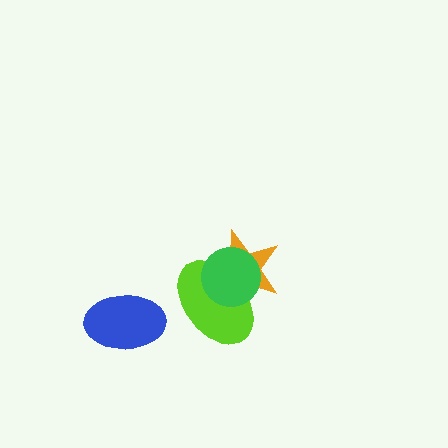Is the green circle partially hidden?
No, no other shape covers it.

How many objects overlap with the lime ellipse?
2 objects overlap with the lime ellipse.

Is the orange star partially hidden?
Yes, it is partially covered by another shape.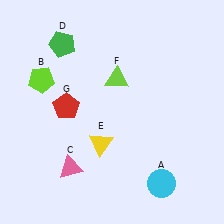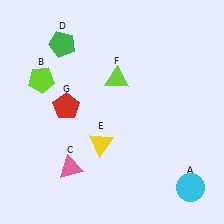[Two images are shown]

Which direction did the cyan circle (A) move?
The cyan circle (A) moved right.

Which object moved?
The cyan circle (A) moved right.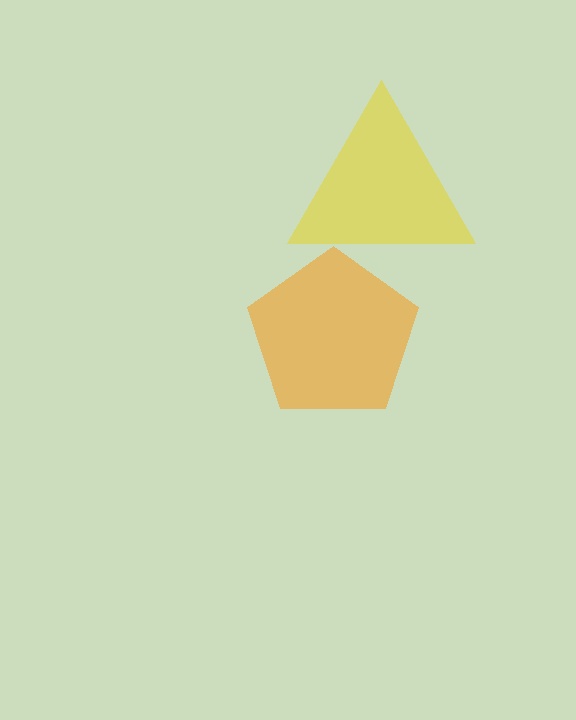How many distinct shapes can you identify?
There are 2 distinct shapes: a yellow triangle, an orange pentagon.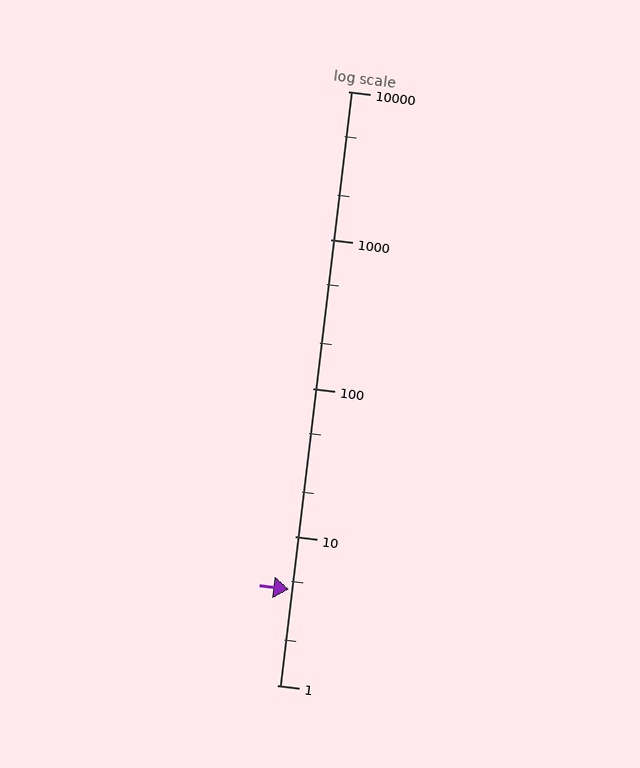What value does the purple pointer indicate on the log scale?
The pointer indicates approximately 4.4.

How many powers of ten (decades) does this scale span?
The scale spans 4 decades, from 1 to 10000.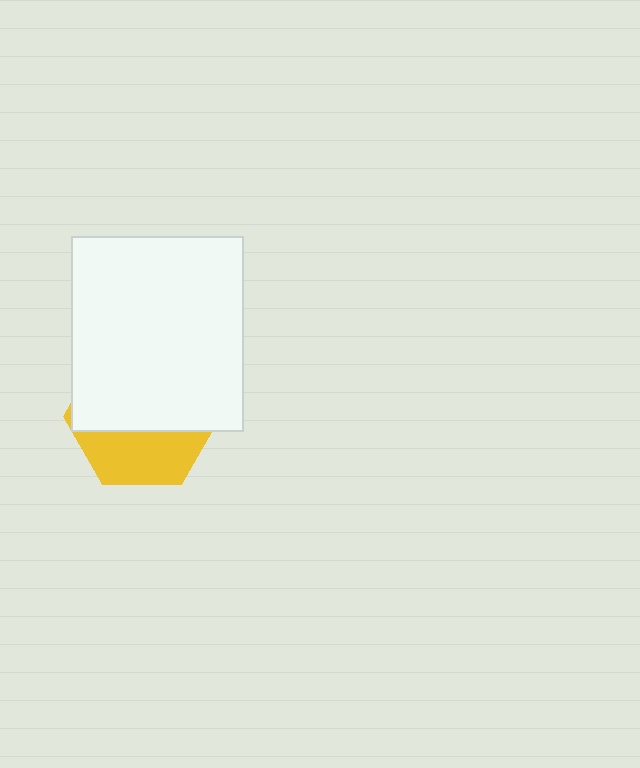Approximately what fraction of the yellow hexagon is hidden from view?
Roughly 63% of the yellow hexagon is hidden behind the white rectangle.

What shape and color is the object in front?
The object in front is a white rectangle.